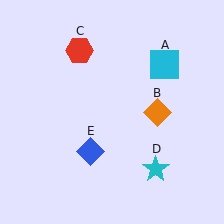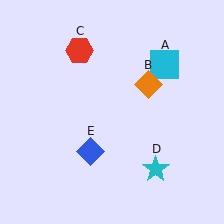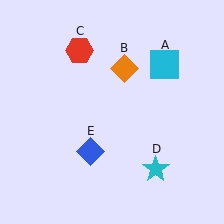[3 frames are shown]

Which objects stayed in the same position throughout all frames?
Cyan square (object A) and red hexagon (object C) and cyan star (object D) and blue diamond (object E) remained stationary.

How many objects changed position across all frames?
1 object changed position: orange diamond (object B).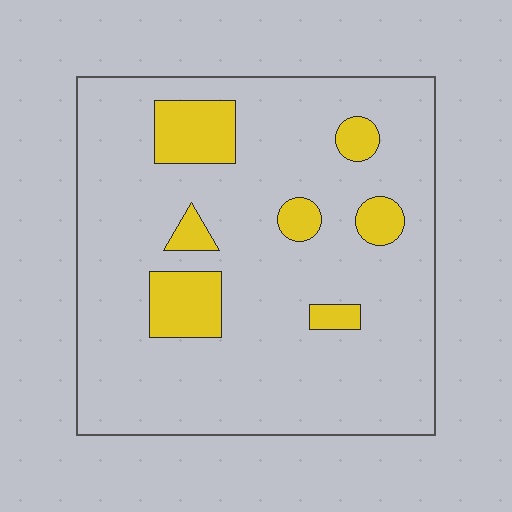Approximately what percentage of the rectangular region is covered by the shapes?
Approximately 15%.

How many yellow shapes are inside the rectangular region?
7.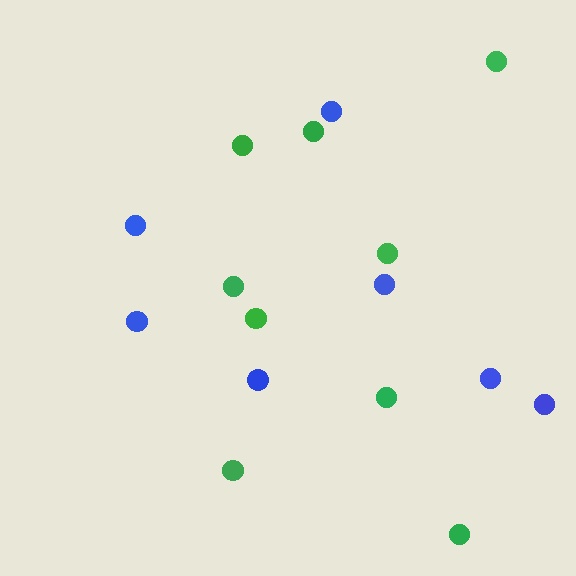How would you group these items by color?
There are 2 groups: one group of green circles (9) and one group of blue circles (7).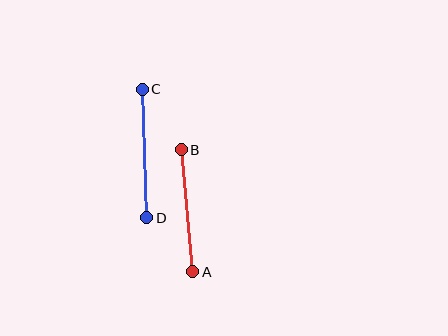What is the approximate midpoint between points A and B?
The midpoint is at approximately (187, 211) pixels.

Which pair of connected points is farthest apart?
Points C and D are farthest apart.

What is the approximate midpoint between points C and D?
The midpoint is at approximately (144, 153) pixels.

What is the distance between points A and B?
The distance is approximately 122 pixels.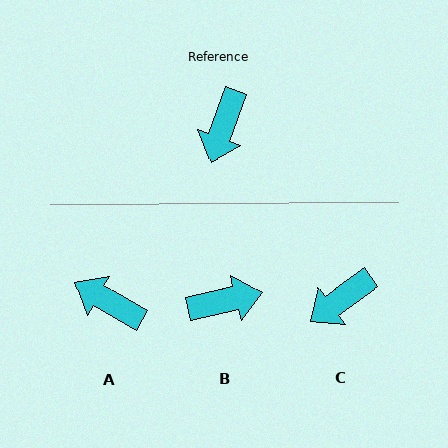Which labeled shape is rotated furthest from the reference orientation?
B, about 122 degrees away.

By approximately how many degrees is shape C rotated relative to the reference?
Approximately 34 degrees clockwise.